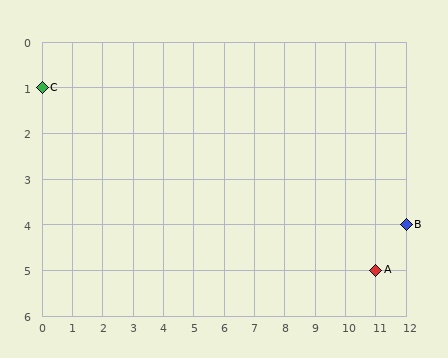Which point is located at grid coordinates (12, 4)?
Point B is at (12, 4).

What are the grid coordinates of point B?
Point B is at grid coordinates (12, 4).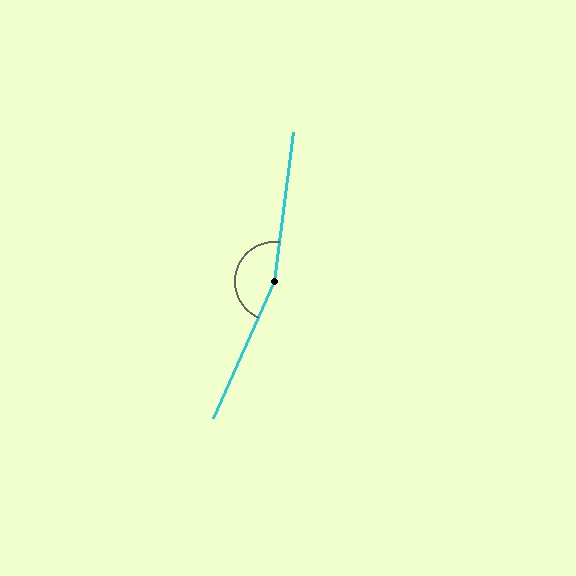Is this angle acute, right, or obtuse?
It is obtuse.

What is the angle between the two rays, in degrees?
Approximately 163 degrees.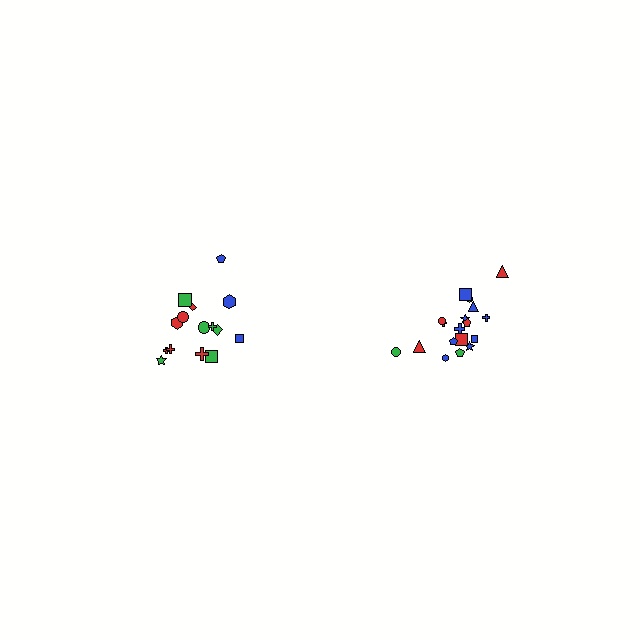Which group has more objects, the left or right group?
The right group.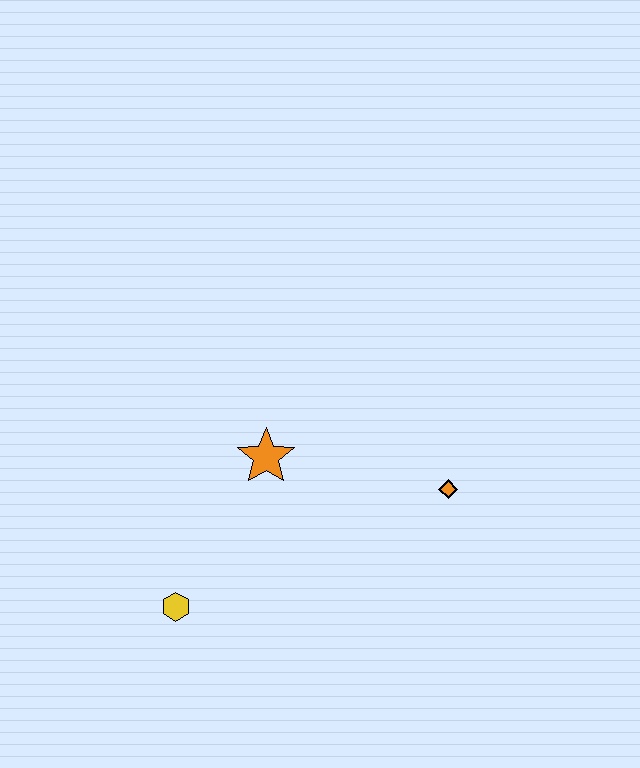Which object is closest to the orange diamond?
The orange star is closest to the orange diamond.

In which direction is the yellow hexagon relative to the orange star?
The yellow hexagon is below the orange star.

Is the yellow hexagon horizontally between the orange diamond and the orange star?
No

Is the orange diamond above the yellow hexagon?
Yes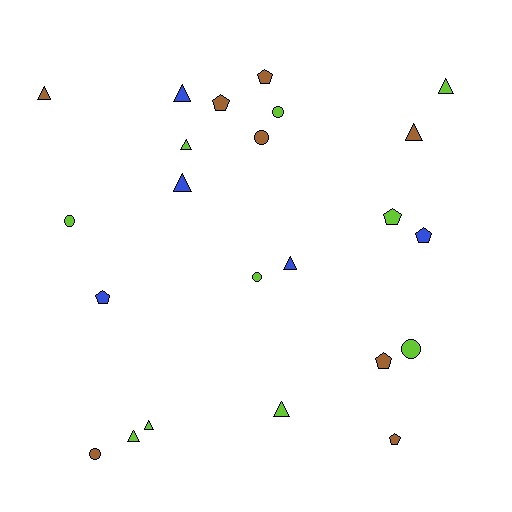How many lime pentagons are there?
There is 1 lime pentagon.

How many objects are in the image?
There are 23 objects.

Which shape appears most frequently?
Triangle, with 10 objects.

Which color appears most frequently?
Lime, with 10 objects.